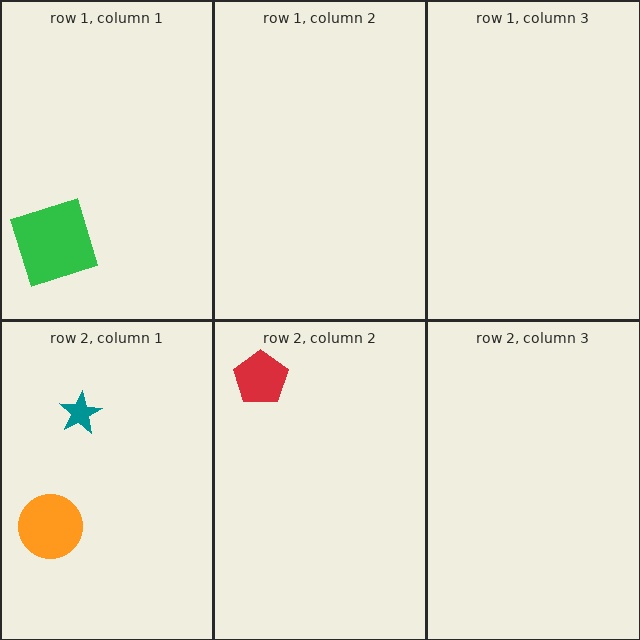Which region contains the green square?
The row 1, column 1 region.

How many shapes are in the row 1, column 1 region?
1.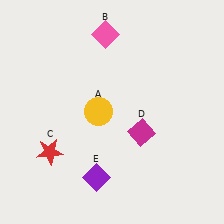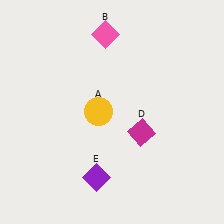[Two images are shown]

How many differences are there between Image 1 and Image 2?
There is 1 difference between the two images.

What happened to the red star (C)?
The red star (C) was removed in Image 2. It was in the bottom-left area of Image 1.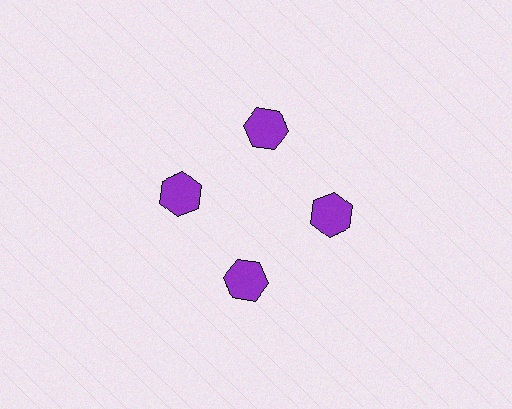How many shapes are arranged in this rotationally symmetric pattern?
There are 4 shapes, arranged in 4 groups of 1.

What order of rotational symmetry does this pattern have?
This pattern has 4-fold rotational symmetry.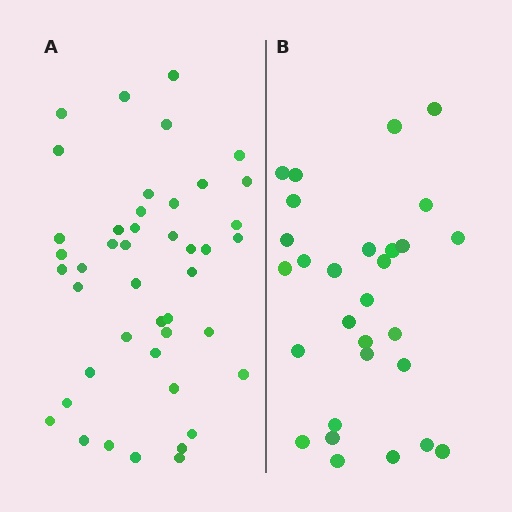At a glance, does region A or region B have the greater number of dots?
Region A (the left region) has more dots.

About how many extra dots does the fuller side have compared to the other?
Region A has approximately 15 more dots than region B.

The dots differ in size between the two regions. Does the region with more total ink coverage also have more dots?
No. Region B has more total ink coverage because its dots are larger, but region A actually contains more individual dots. Total area can be misleading — the number of items is what matters here.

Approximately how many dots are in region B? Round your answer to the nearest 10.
About 30 dots. (The exact count is 29, which rounds to 30.)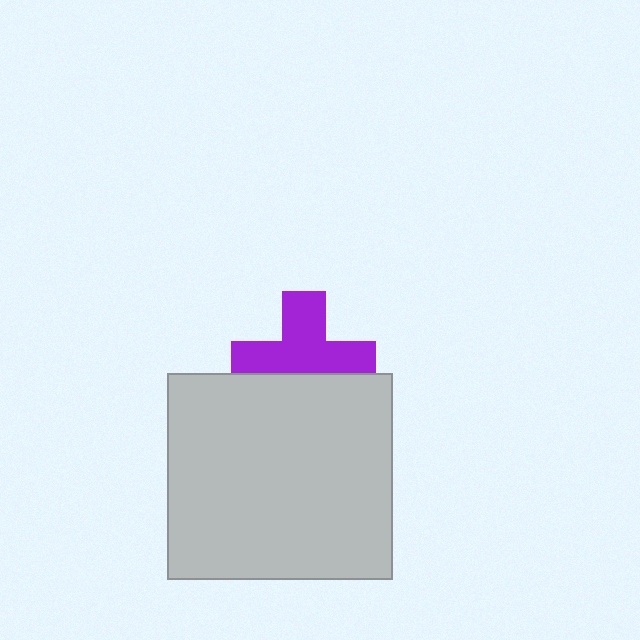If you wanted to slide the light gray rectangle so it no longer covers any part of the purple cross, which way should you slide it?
Slide it down — that is the most direct way to separate the two shapes.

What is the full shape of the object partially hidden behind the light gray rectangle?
The partially hidden object is a purple cross.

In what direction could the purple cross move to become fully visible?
The purple cross could move up. That would shift it out from behind the light gray rectangle entirely.